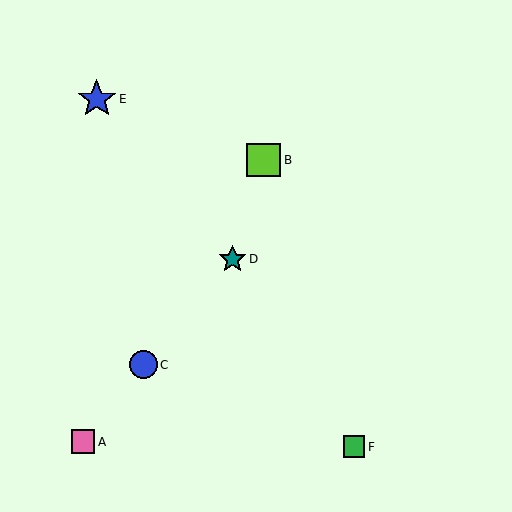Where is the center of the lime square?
The center of the lime square is at (264, 160).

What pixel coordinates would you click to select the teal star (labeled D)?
Click at (233, 259) to select the teal star D.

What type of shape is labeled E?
Shape E is a blue star.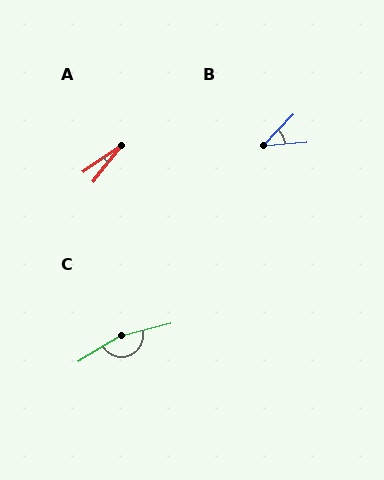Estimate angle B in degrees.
Approximately 41 degrees.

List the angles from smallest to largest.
A (18°), B (41°), C (163°).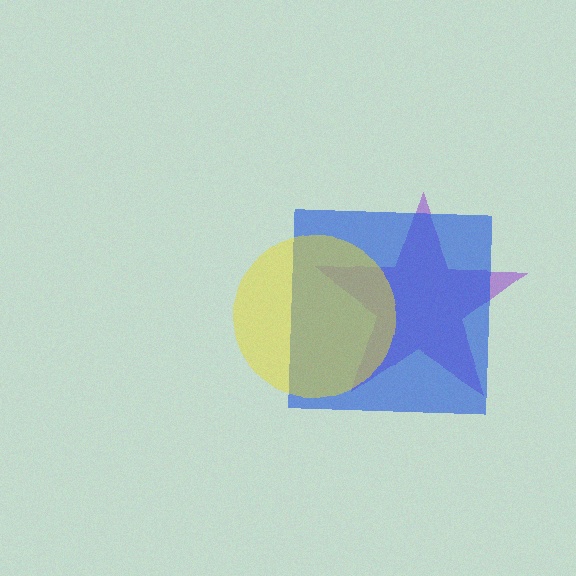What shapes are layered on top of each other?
The layered shapes are: a purple star, a blue square, a yellow circle.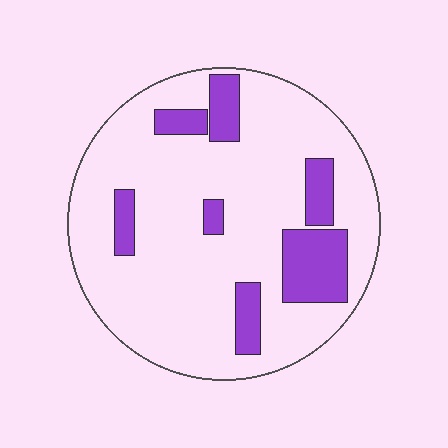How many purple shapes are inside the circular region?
7.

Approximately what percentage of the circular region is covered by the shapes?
Approximately 20%.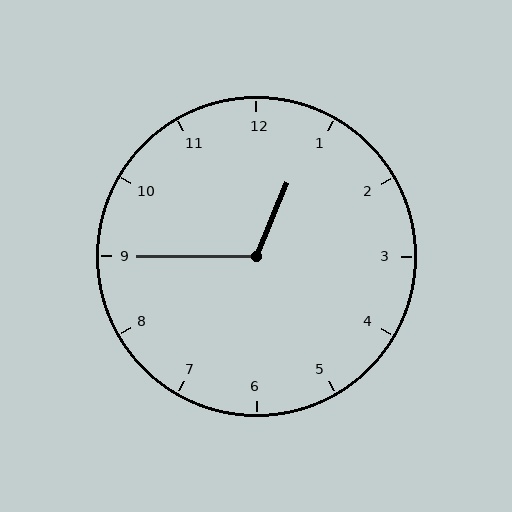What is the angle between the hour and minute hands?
Approximately 112 degrees.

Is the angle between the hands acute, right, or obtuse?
It is obtuse.